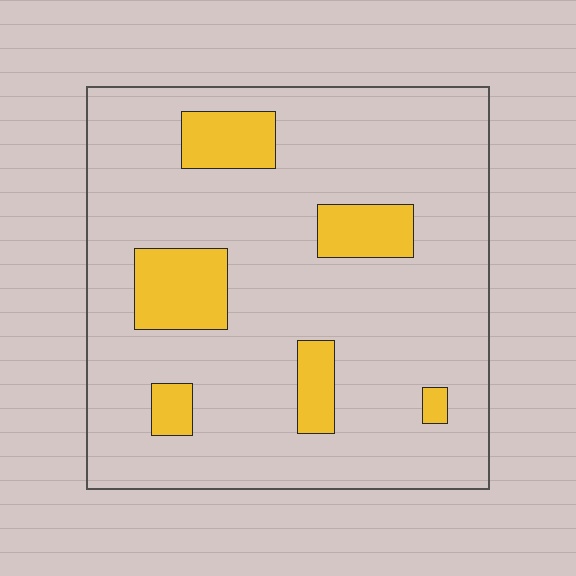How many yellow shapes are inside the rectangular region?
6.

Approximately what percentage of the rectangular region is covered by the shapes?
Approximately 15%.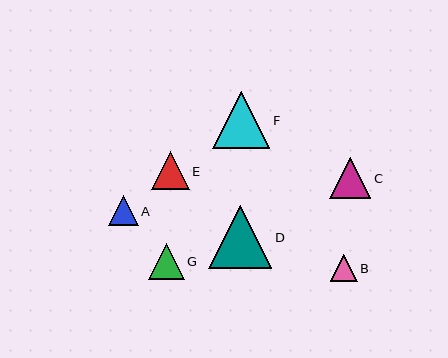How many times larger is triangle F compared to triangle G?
Triangle F is approximately 1.6 times the size of triangle G.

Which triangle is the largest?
Triangle D is the largest with a size of approximately 63 pixels.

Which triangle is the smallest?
Triangle B is the smallest with a size of approximately 27 pixels.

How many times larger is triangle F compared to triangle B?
Triangle F is approximately 2.1 times the size of triangle B.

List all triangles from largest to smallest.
From largest to smallest: D, F, C, E, G, A, B.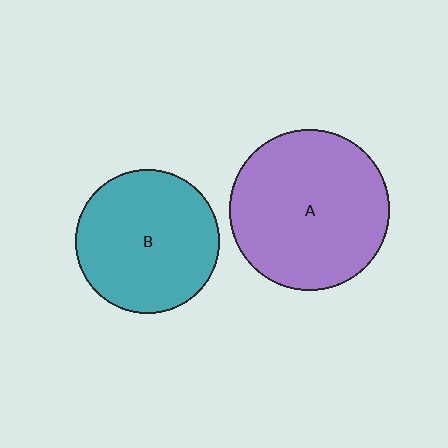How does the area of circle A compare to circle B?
Approximately 1.2 times.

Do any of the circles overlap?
No, none of the circles overlap.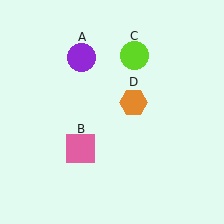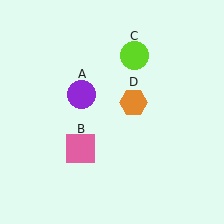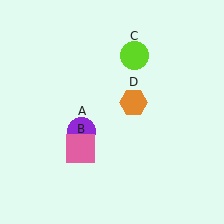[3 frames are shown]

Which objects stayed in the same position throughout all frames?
Pink square (object B) and lime circle (object C) and orange hexagon (object D) remained stationary.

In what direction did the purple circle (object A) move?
The purple circle (object A) moved down.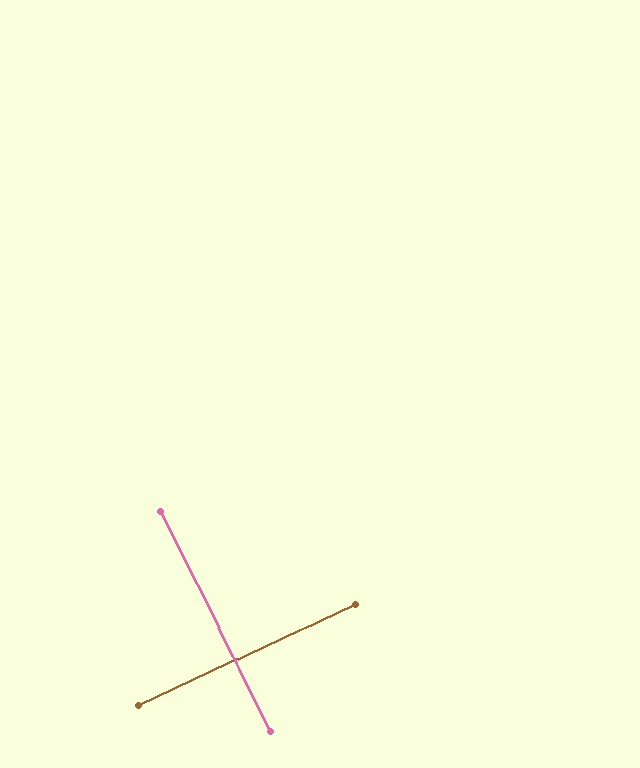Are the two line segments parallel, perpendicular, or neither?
Perpendicular — they meet at approximately 88°.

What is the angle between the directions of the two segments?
Approximately 88 degrees.